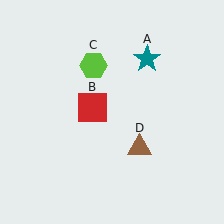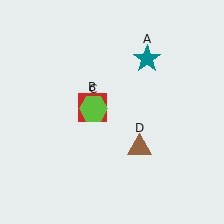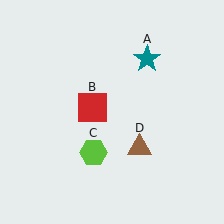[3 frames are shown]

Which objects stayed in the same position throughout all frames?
Teal star (object A) and red square (object B) and brown triangle (object D) remained stationary.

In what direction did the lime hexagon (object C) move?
The lime hexagon (object C) moved down.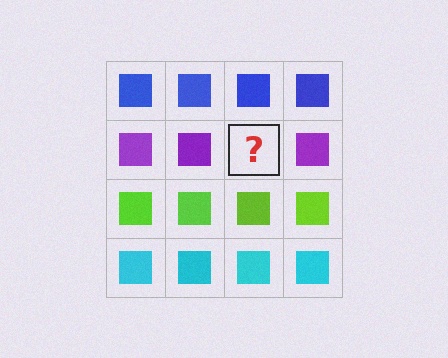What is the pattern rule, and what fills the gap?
The rule is that each row has a consistent color. The gap should be filled with a purple square.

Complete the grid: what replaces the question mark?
The question mark should be replaced with a purple square.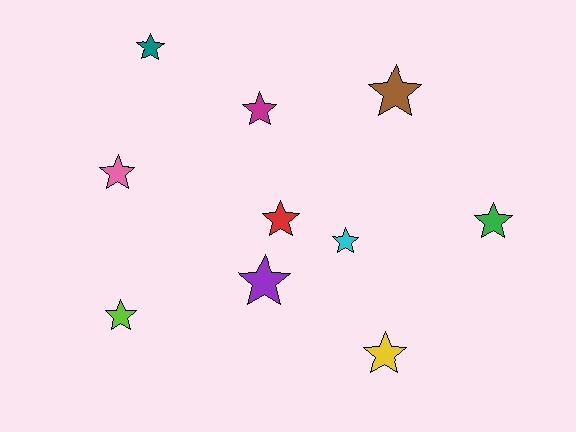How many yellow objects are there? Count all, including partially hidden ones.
There is 1 yellow object.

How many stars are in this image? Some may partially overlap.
There are 10 stars.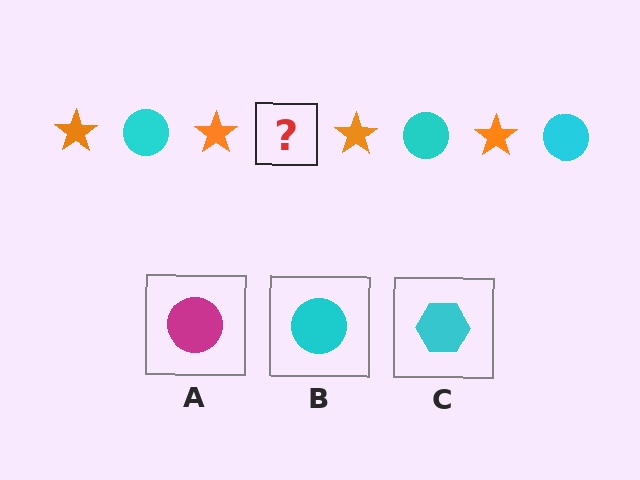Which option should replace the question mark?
Option B.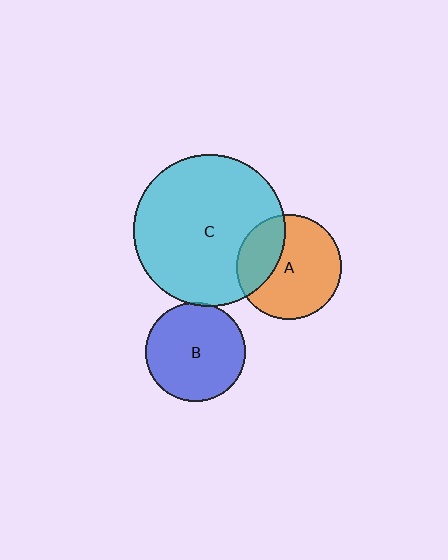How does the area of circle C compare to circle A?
Approximately 2.1 times.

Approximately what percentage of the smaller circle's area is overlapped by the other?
Approximately 30%.